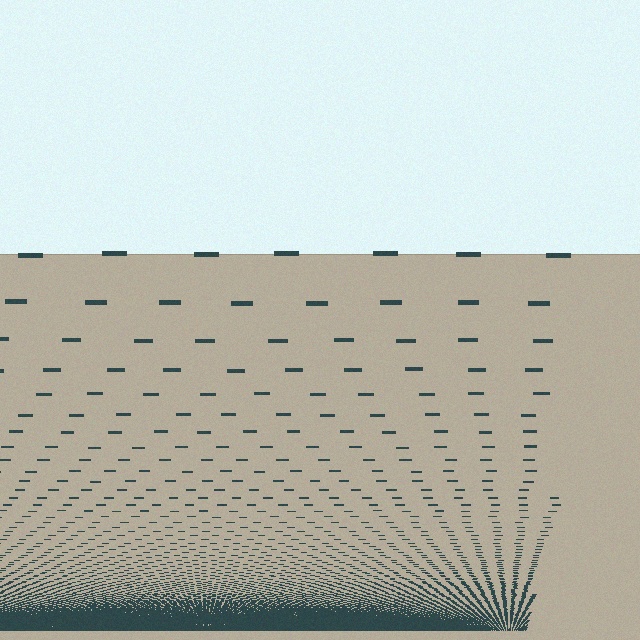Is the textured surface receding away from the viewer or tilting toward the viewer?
The surface appears to tilt toward the viewer. Texture elements get larger and sparser toward the top.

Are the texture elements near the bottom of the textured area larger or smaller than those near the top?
Smaller. The gradient is inverted — elements near the bottom are smaller and denser.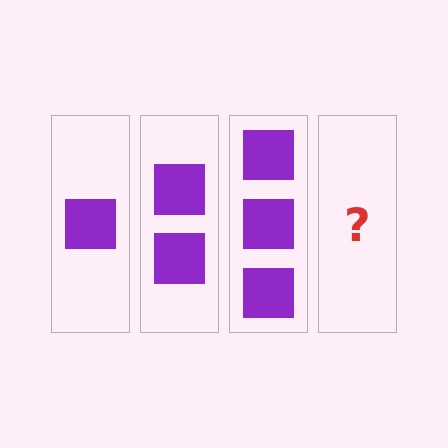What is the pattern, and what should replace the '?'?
The pattern is that each step adds one more square. The '?' should be 4 squares.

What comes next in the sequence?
The next element should be 4 squares.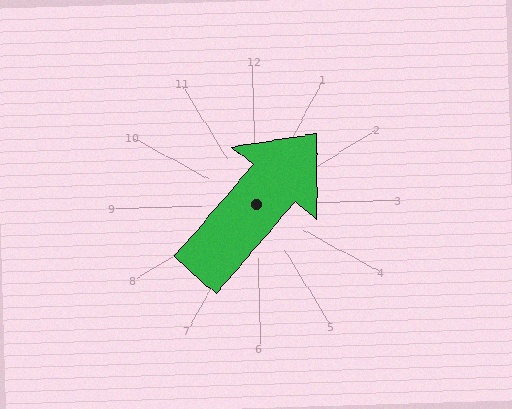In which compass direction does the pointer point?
Northeast.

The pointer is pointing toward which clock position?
Roughly 1 o'clock.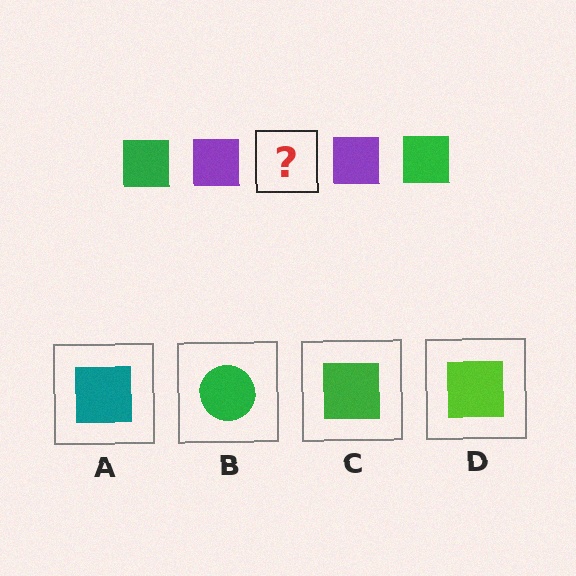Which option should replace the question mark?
Option C.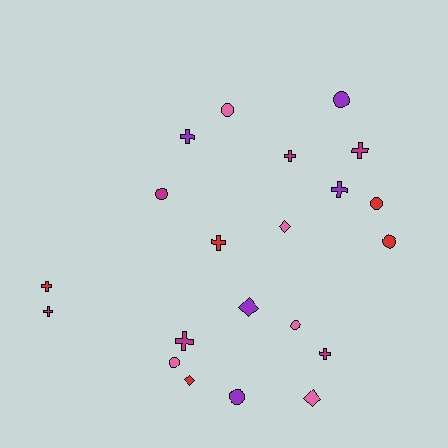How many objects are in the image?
There are 21 objects.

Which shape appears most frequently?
Cross, with 9 objects.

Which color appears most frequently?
Magenta, with 6 objects.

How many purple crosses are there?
There are 2 purple crosses.